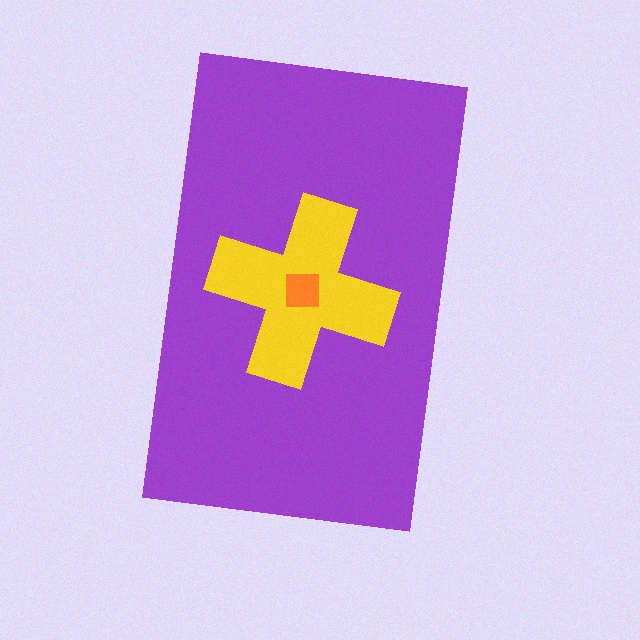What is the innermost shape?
The orange square.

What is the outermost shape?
The purple rectangle.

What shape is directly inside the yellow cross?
The orange square.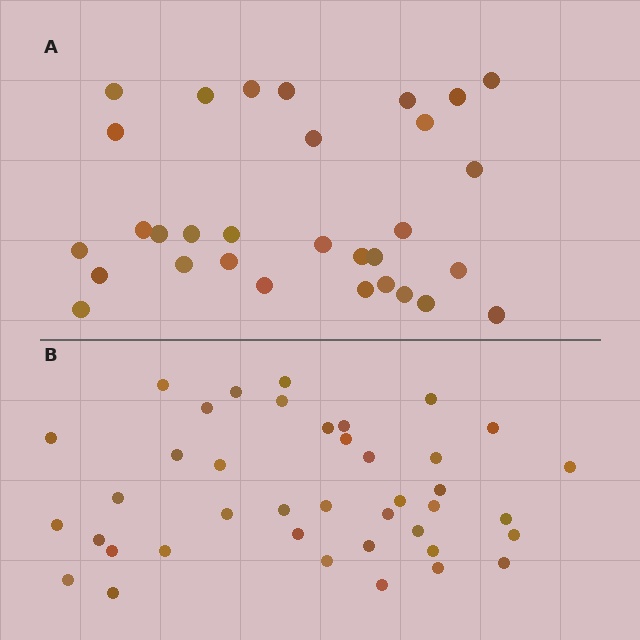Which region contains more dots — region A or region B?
Region B (the bottom region) has more dots.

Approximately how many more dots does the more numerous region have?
Region B has roughly 8 or so more dots than region A.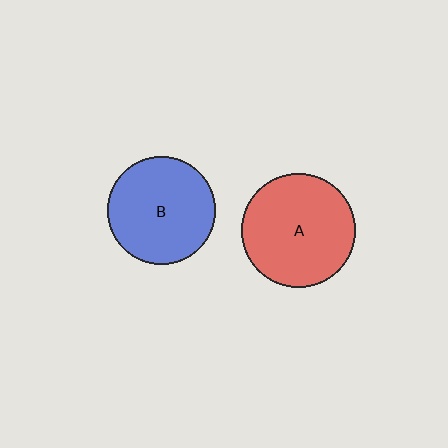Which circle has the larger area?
Circle A (red).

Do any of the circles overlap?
No, none of the circles overlap.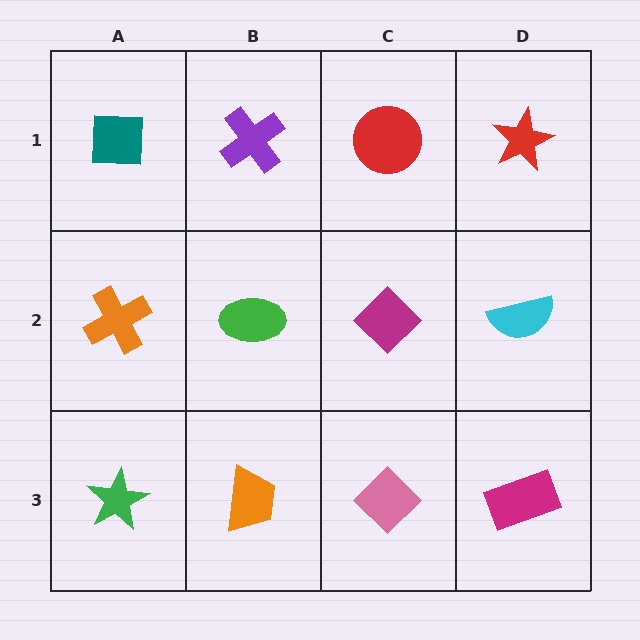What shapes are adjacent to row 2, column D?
A red star (row 1, column D), a magenta rectangle (row 3, column D), a magenta diamond (row 2, column C).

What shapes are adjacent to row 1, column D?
A cyan semicircle (row 2, column D), a red circle (row 1, column C).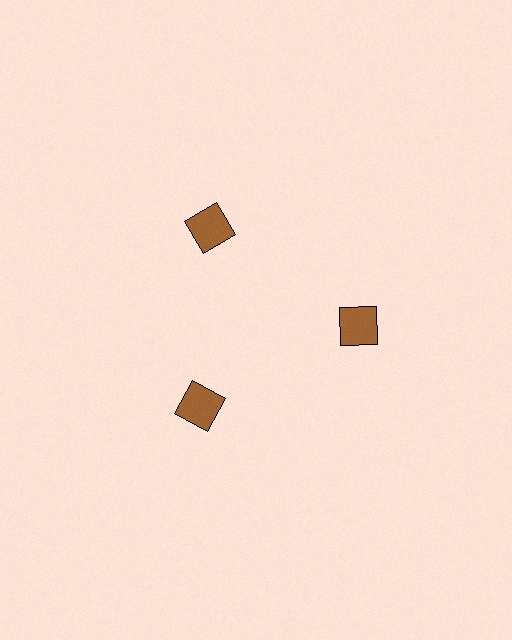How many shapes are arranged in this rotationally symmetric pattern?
There are 3 shapes, arranged in 3 groups of 1.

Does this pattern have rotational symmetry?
Yes, this pattern has 3-fold rotational symmetry. It looks the same after rotating 120 degrees around the center.